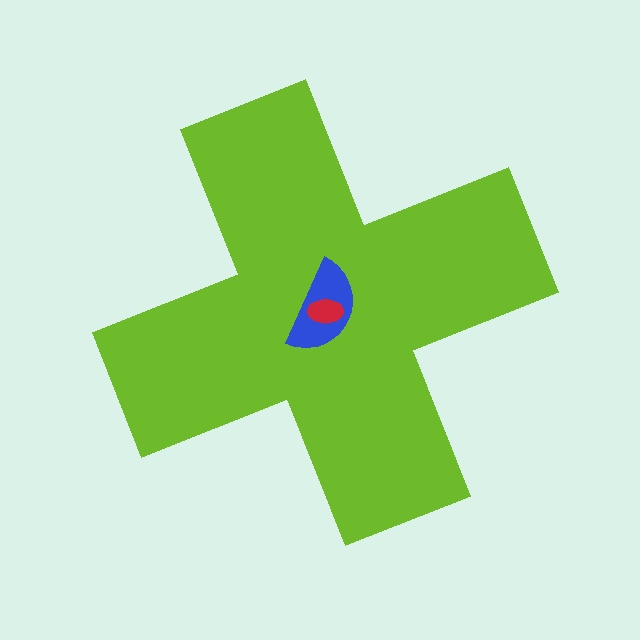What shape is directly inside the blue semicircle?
The red ellipse.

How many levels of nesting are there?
3.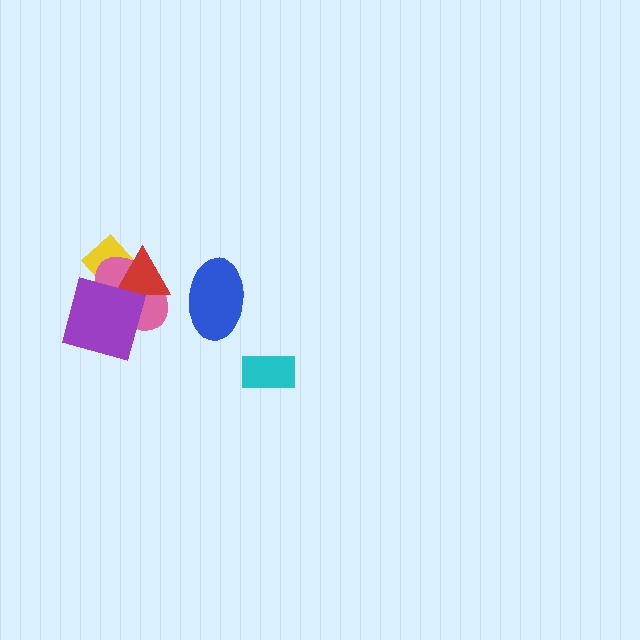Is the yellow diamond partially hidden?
Yes, it is partially covered by another shape.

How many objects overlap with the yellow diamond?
3 objects overlap with the yellow diamond.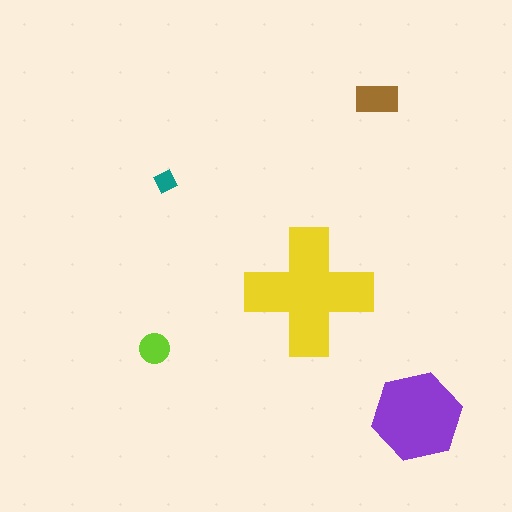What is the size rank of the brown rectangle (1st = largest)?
3rd.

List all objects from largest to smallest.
The yellow cross, the purple hexagon, the brown rectangle, the lime circle, the teal diamond.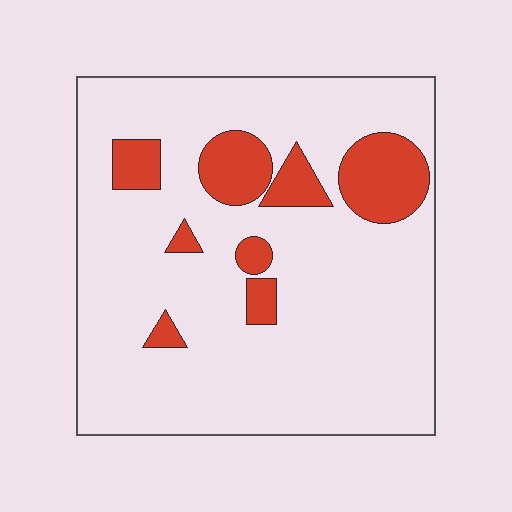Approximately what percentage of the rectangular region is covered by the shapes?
Approximately 15%.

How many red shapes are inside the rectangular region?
8.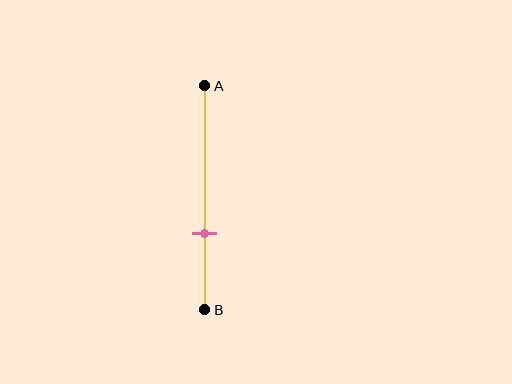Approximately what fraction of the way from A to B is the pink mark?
The pink mark is approximately 65% of the way from A to B.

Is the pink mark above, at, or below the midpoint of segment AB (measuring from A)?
The pink mark is below the midpoint of segment AB.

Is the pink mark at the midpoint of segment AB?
No, the mark is at about 65% from A, not at the 50% midpoint.